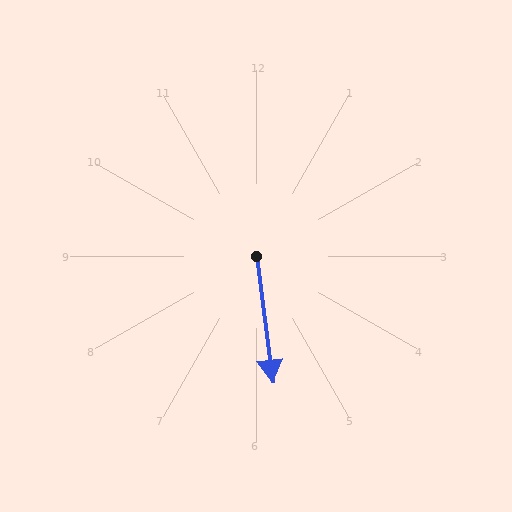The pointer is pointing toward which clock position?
Roughly 6 o'clock.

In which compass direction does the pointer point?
South.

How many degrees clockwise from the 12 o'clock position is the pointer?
Approximately 173 degrees.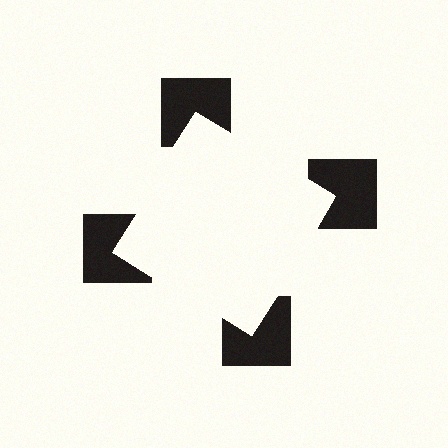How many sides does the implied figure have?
4 sides.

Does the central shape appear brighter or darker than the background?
It typically appears slightly brighter than the background, even though no actual brightness change is drawn.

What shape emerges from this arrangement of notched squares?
An illusory square — its edges are inferred from the aligned wedge cuts in the notched squares, not physically drawn.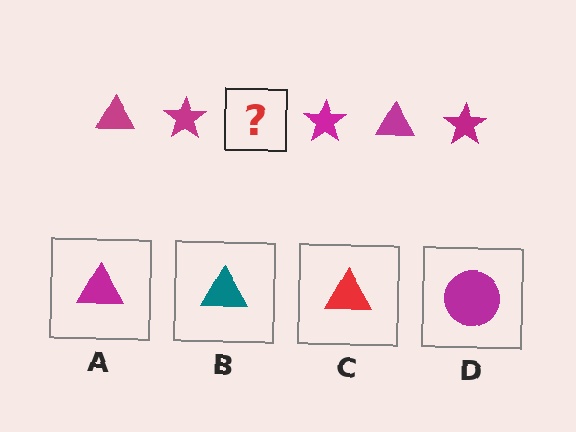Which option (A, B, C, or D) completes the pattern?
A.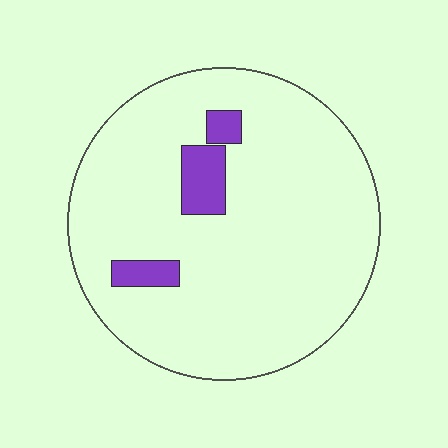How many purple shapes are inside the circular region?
3.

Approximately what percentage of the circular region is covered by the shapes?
Approximately 10%.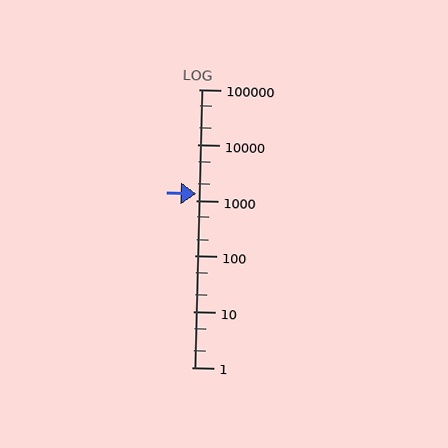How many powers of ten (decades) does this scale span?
The scale spans 5 decades, from 1 to 100000.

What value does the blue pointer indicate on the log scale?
The pointer indicates approximately 1300.